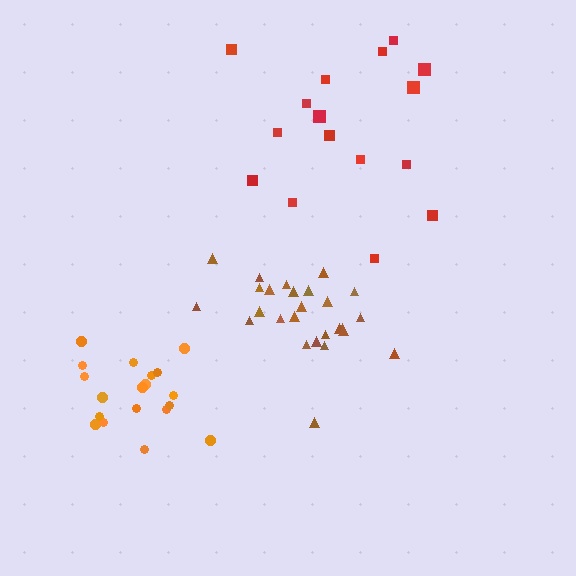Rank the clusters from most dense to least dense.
brown, orange, red.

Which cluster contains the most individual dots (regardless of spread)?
Brown (26).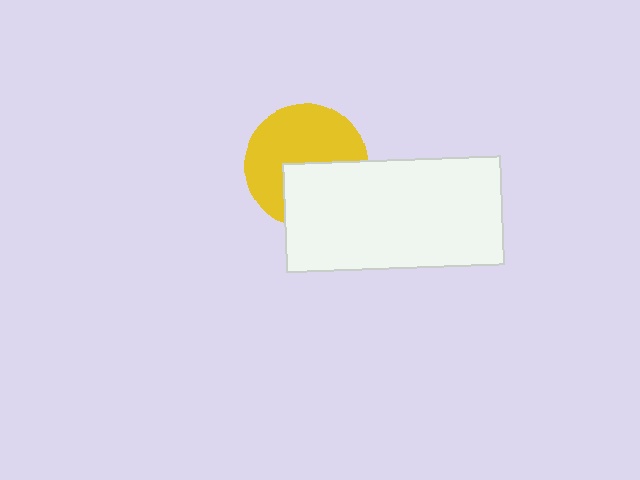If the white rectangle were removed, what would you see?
You would see the complete yellow circle.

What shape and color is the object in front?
The object in front is a white rectangle.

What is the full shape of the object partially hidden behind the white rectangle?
The partially hidden object is a yellow circle.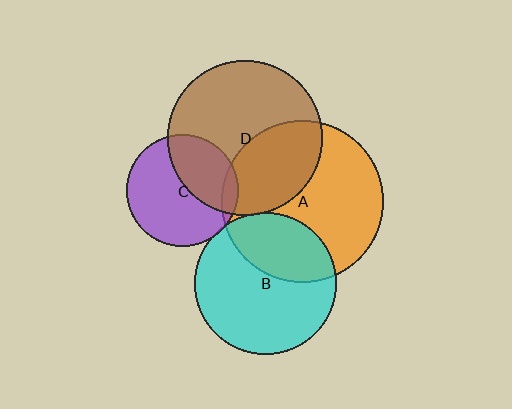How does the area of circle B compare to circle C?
Approximately 1.6 times.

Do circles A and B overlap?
Yes.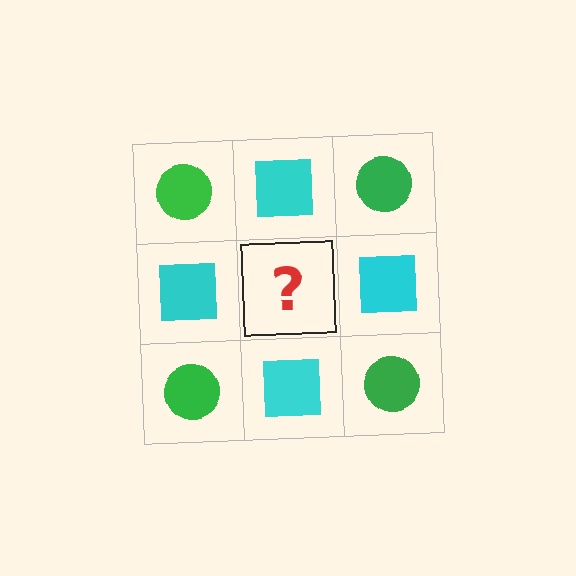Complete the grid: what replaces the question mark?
The question mark should be replaced with a green circle.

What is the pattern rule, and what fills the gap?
The rule is that it alternates green circle and cyan square in a checkerboard pattern. The gap should be filled with a green circle.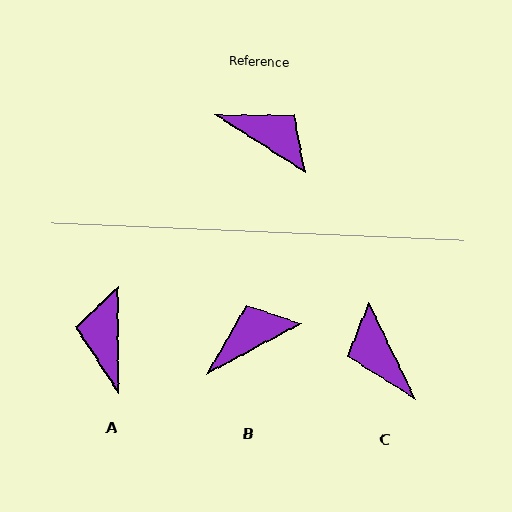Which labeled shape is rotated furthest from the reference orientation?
C, about 148 degrees away.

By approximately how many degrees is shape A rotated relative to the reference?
Approximately 123 degrees counter-clockwise.